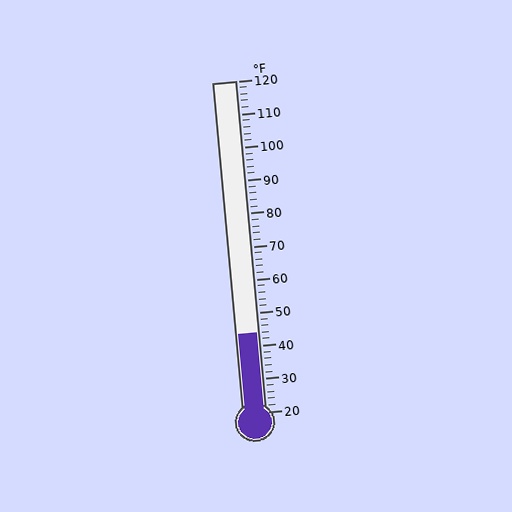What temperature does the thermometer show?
The thermometer shows approximately 44°F.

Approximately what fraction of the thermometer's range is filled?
The thermometer is filled to approximately 25% of its range.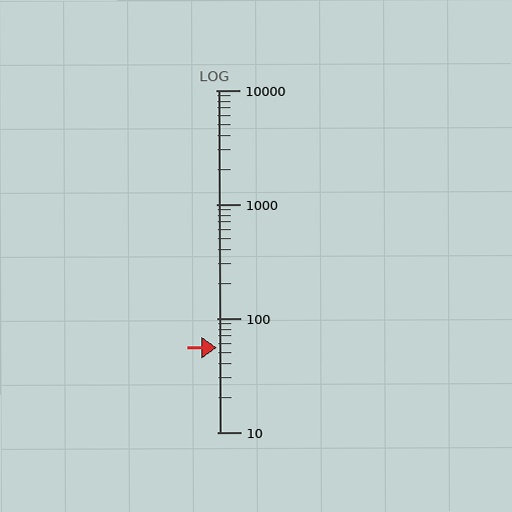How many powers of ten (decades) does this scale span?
The scale spans 3 decades, from 10 to 10000.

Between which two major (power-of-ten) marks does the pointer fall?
The pointer is between 10 and 100.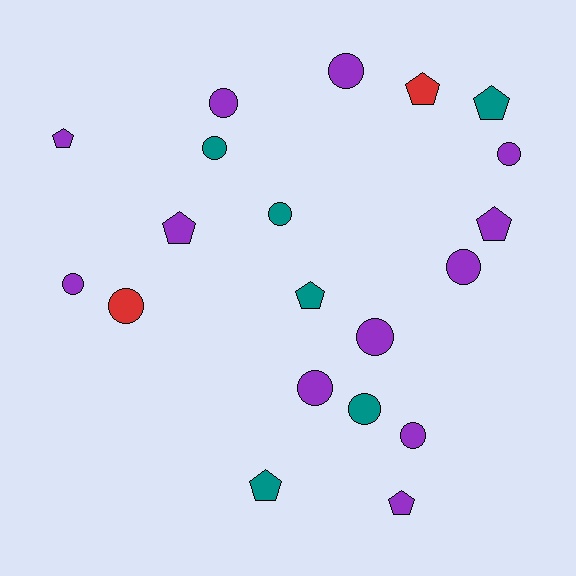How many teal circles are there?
There are 3 teal circles.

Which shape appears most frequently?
Circle, with 12 objects.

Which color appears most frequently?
Purple, with 12 objects.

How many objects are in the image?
There are 20 objects.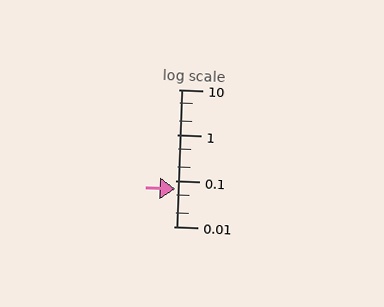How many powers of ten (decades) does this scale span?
The scale spans 3 decades, from 0.01 to 10.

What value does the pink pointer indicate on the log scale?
The pointer indicates approximately 0.065.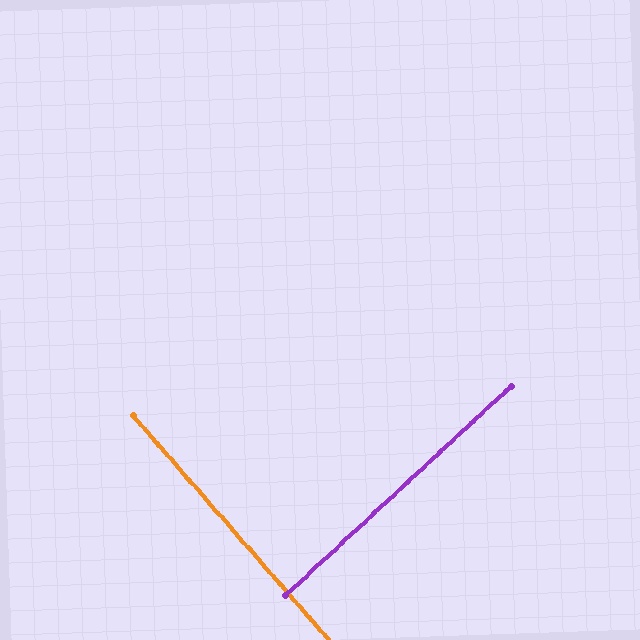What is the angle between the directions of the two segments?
Approximately 88 degrees.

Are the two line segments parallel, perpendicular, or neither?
Perpendicular — they meet at approximately 88°.